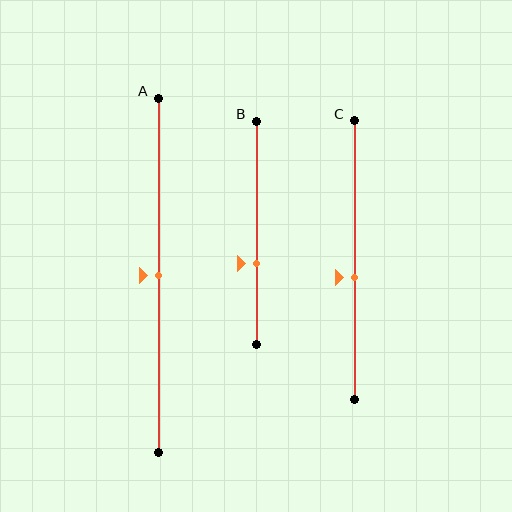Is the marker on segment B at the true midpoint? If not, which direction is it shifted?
No, the marker on segment B is shifted downward by about 14% of the segment length.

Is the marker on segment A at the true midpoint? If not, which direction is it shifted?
Yes, the marker on segment A is at the true midpoint.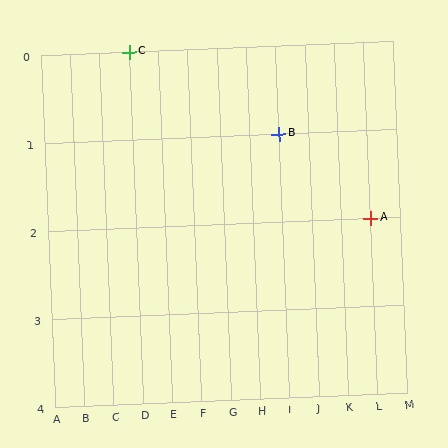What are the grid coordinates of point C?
Point C is at grid coordinates (D, 0).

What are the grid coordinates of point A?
Point A is at grid coordinates (L, 2).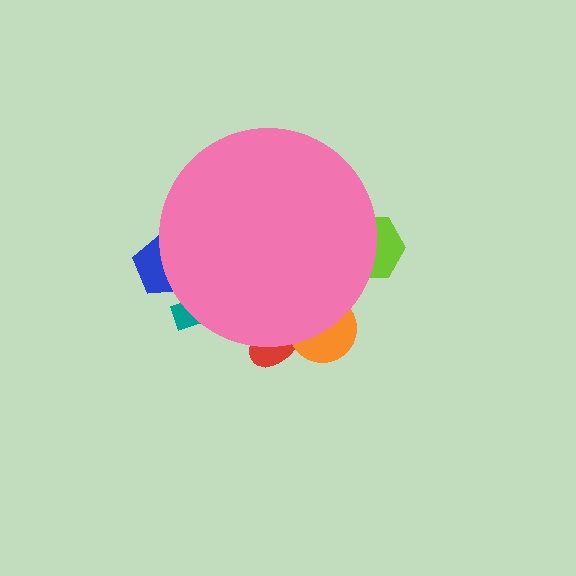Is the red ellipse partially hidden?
Yes, the red ellipse is partially hidden behind the pink circle.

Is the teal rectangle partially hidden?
Yes, the teal rectangle is partially hidden behind the pink circle.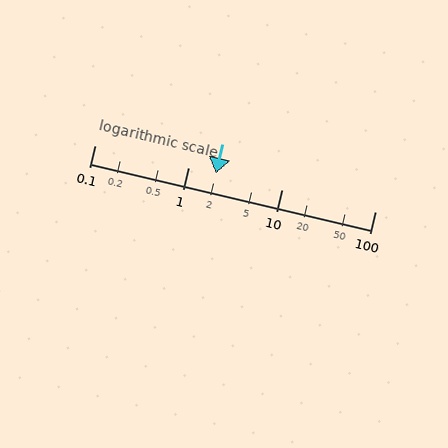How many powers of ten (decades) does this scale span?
The scale spans 3 decades, from 0.1 to 100.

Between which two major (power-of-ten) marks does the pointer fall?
The pointer is between 1 and 10.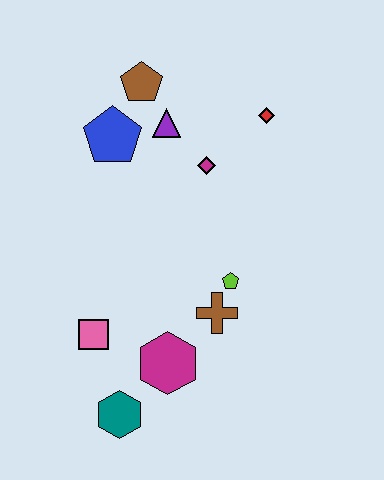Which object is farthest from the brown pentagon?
The teal hexagon is farthest from the brown pentagon.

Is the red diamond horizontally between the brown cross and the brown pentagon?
No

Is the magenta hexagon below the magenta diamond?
Yes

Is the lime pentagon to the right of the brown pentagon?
Yes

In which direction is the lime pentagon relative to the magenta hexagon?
The lime pentagon is above the magenta hexagon.